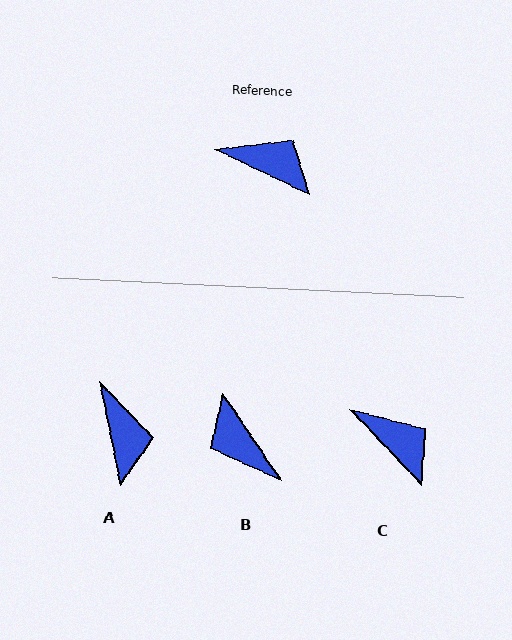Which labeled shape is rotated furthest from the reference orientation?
B, about 149 degrees away.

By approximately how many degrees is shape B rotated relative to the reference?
Approximately 149 degrees counter-clockwise.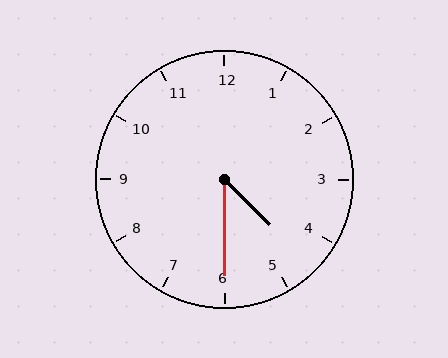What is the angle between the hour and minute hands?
Approximately 45 degrees.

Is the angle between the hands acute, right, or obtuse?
It is acute.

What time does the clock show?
4:30.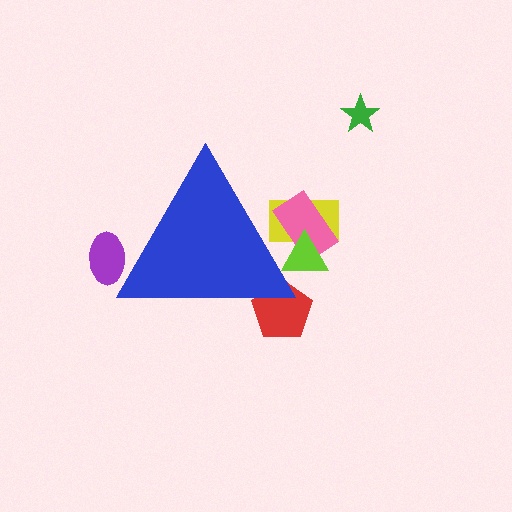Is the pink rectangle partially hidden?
Yes, the pink rectangle is partially hidden behind the blue triangle.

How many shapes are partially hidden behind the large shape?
5 shapes are partially hidden.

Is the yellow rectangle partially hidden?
Yes, the yellow rectangle is partially hidden behind the blue triangle.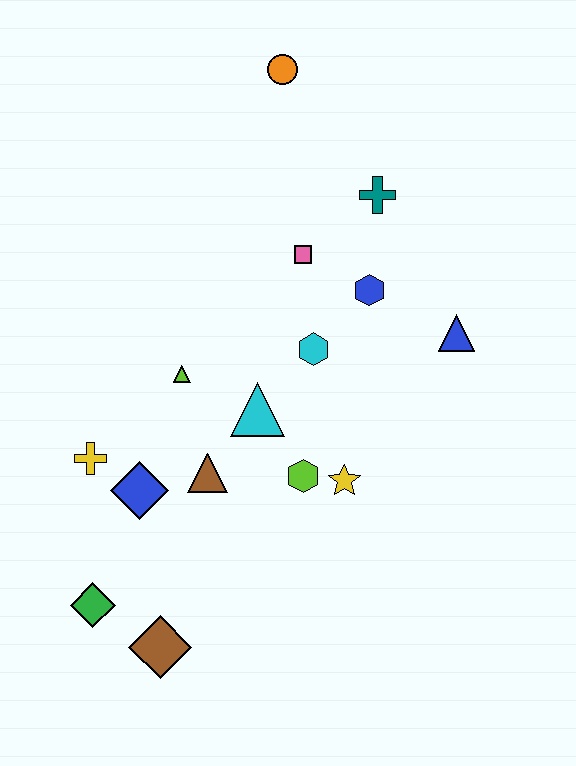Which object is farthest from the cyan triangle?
The orange circle is farthest from the cyan triangle.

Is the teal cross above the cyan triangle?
Yes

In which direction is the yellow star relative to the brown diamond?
The yellow star is to the right of the brown diamond.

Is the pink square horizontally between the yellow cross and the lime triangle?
No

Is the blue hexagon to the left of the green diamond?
No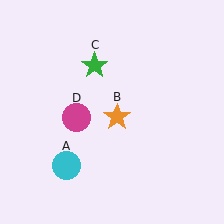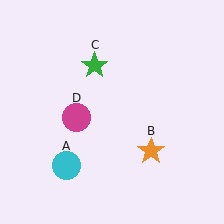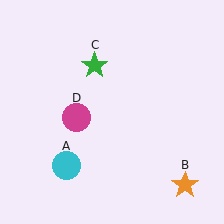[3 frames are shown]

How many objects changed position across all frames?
1 object changed position: orange star (object B).